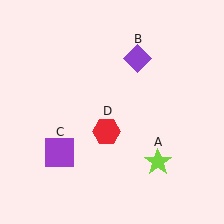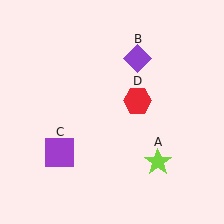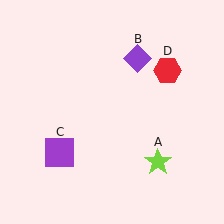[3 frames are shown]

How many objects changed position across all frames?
1 object changed position: red hexagon (object D).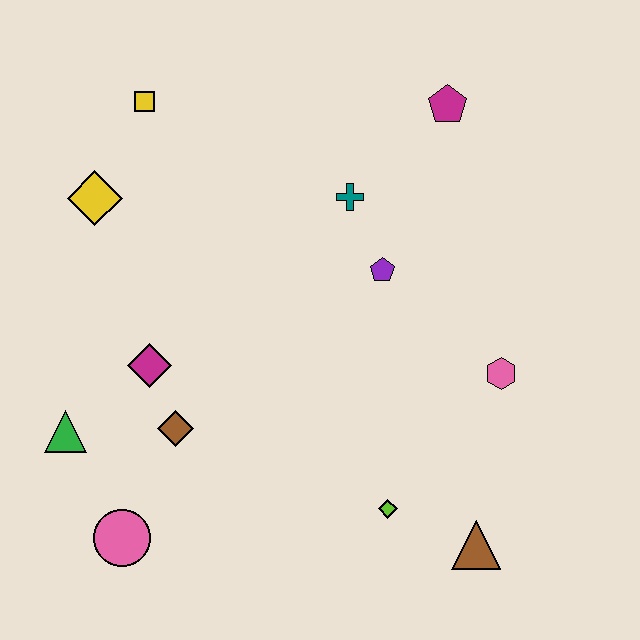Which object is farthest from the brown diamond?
The magenta pentagon is farthest from the brown diamond.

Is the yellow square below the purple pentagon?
No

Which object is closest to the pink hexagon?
The purple pentagon is closest to the pink hexagon.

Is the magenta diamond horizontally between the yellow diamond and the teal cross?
Yes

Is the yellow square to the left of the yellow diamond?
No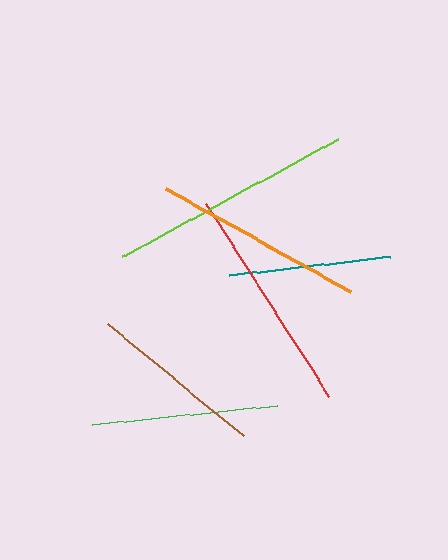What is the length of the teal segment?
The teal segment is approximately 162 pixels long.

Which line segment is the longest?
The lime line is the longest at approximately 246 pixels.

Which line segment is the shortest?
The teal line is the shortest at approximately 162 pixels.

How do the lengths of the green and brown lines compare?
The green and brown lines are approximately the same length.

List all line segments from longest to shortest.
From longest to shortest: lime, red, orange, green, brown, teal.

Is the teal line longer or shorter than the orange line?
The orange line is longer than the teal line.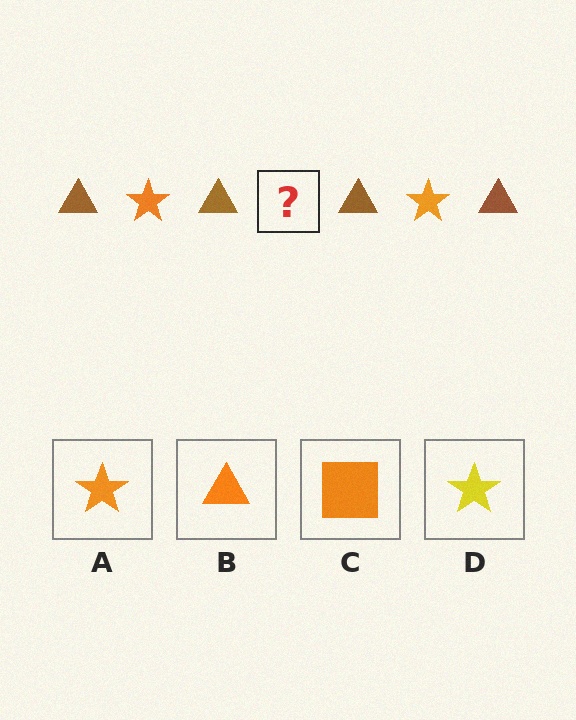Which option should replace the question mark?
Option A.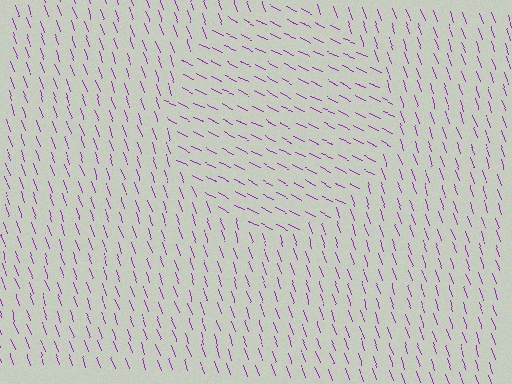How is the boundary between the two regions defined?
The boundary is defined purely by a change in line orientation (approximately 45 degrees difference). All lines are the same color and thickness.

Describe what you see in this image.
The image is filled with small purple line segments. A circle region in the image has lines oriented differently from the surrounding lines, creating a visible texture boundary.